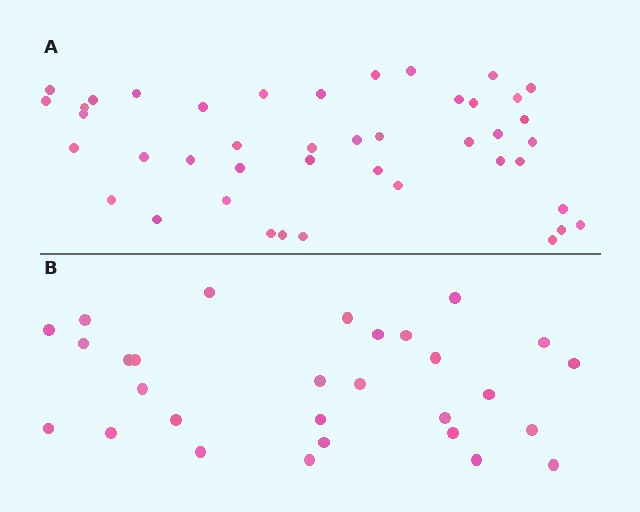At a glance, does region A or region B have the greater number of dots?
Region A (the top region) has more dots.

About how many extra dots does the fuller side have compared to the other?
Region A has approximately 15 more dots than region B.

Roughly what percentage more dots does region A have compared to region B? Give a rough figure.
About 50% more.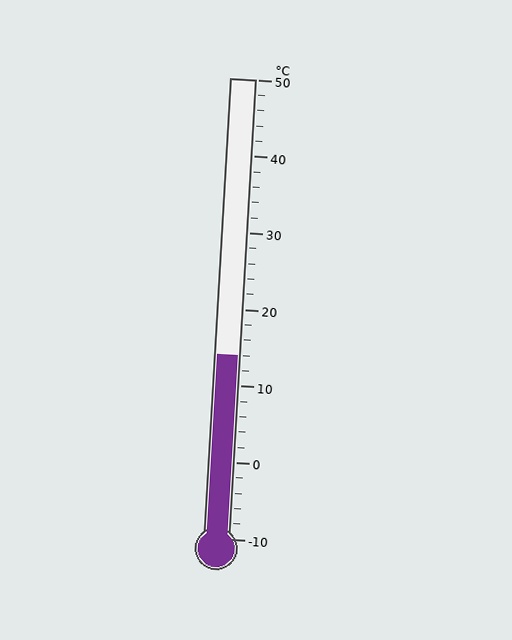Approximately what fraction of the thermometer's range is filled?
The thermometer is filled to approximately 40% of its range.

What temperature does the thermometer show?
The thermometer shows approximately 14°C.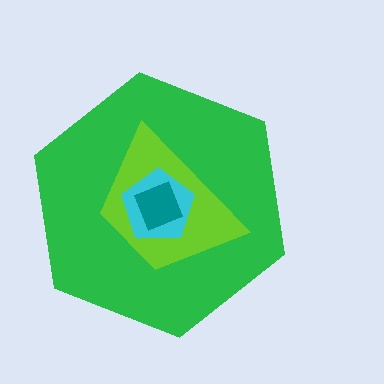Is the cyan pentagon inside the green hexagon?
Yes.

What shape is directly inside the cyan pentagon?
The teal square.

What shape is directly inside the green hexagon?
The lime trapezoid.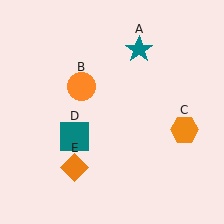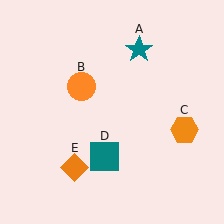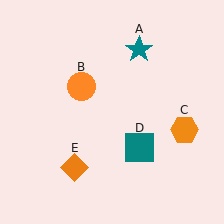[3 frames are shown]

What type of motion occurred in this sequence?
The teal square (object D) rotated counterclockwise around the center of the scene.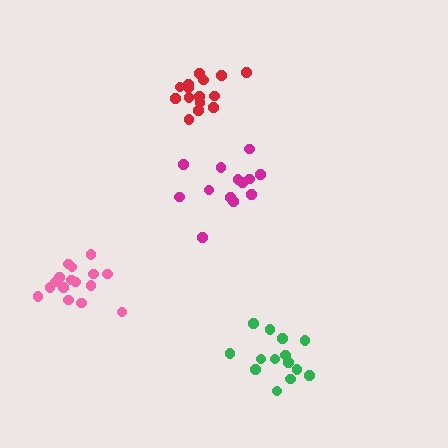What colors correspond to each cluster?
The clusters are colored: magenta, red, green, pink.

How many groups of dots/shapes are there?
There are 4 groups.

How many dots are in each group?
Group 1: 13 dots, Group 2: 15 dots, Group 3: 14 dots, Group 4: 16 dots (58 total).